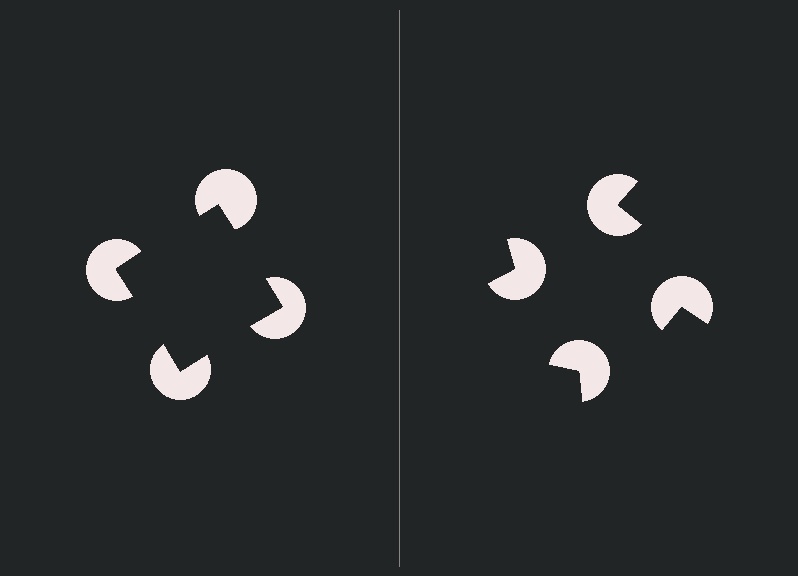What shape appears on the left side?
An illusory square.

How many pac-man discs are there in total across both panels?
8 — 4 on each side.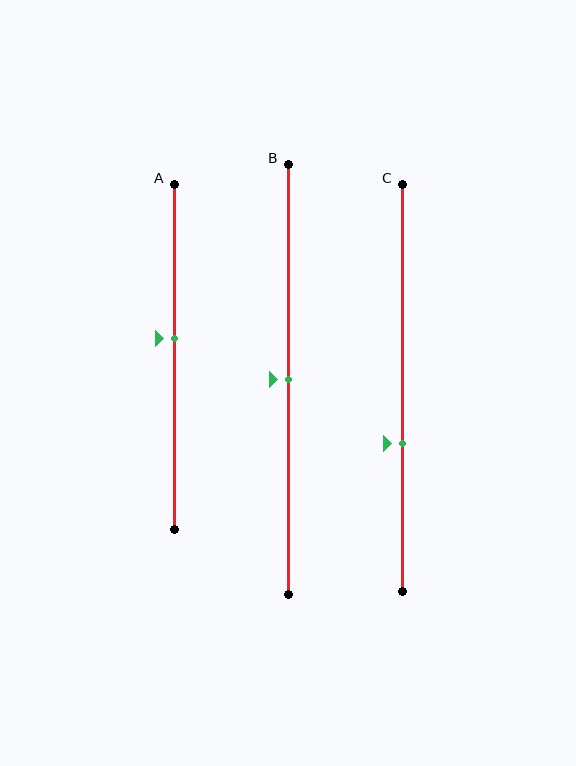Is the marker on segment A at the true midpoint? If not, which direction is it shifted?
No, the marker on segment A is shifted upward by about 5% of the segment length.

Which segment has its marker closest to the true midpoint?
Segment B has its marker closest to the true midpoint.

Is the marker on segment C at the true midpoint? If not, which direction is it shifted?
No, the marker on segment C is shifted downward by about 14% of the segment length.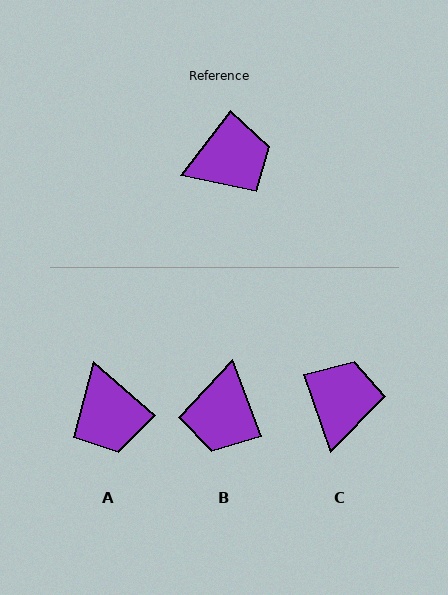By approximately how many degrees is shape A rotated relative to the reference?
Approximately 93 degrees clockwise.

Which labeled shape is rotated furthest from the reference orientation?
B, about 121 degrees away.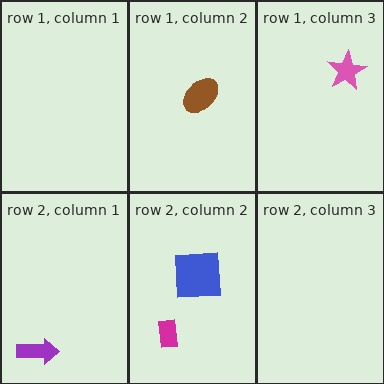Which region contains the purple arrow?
The row 2, column 1 region.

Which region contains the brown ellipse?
The row 1, column 2 region.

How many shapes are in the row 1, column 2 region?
1.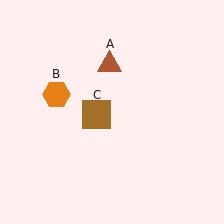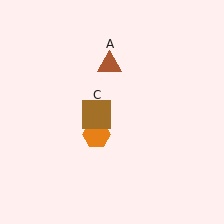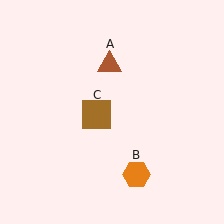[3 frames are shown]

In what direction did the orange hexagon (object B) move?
The orange hexagon (object B) moved down and to the right.